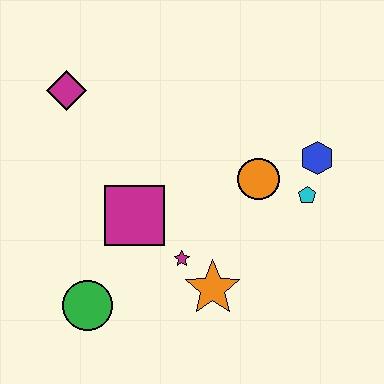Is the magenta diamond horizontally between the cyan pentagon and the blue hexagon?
No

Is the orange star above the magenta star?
No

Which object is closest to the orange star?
The magenta star is closest to the orange star.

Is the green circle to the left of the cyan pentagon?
Yes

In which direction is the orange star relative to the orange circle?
The orange star is below the orange circle.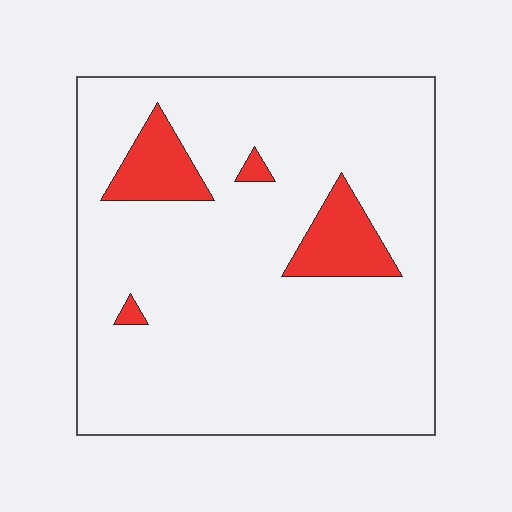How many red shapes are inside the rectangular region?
4.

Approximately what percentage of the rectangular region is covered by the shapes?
Approximately 10%.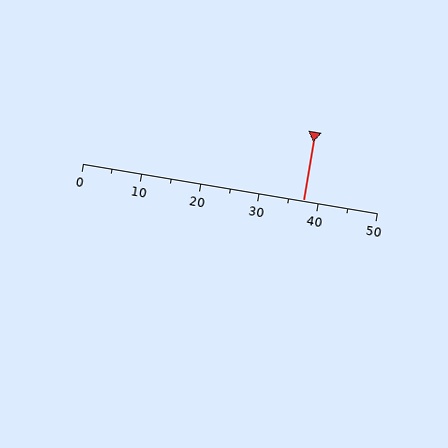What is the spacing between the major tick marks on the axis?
The major ticks are spaced 10 apart.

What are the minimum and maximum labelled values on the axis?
The axis runs from 0 to 50.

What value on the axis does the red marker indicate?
The marker indicates approximately 37.5.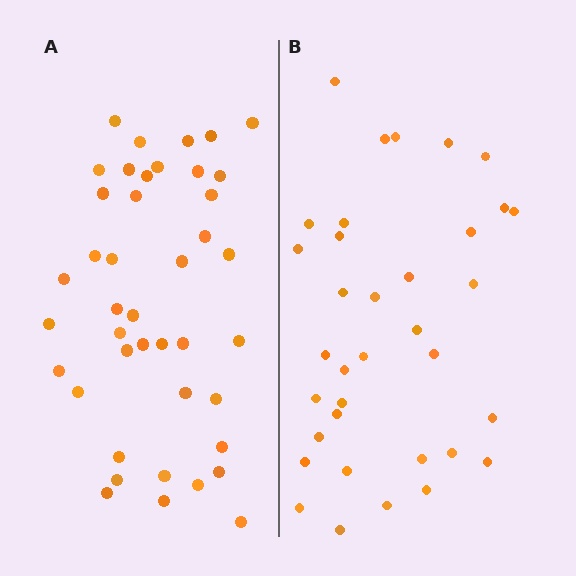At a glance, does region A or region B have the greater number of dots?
Region A (the left region) has more dots.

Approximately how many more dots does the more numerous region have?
Region A has roughly 8 or so more dots than region B.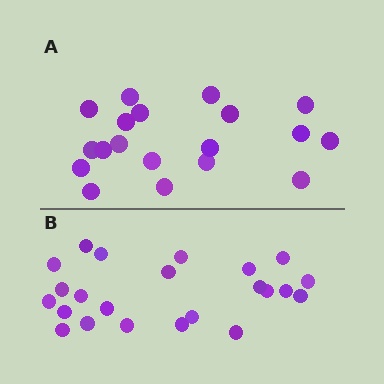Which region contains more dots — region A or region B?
Region B (the bottom region) has more dots.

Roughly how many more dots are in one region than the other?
Region B has about 4 more dots than region A.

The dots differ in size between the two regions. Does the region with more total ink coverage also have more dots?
No. Region A has more total ink coverage because its dots are larger, but region B actually contains more individual dots. Total area can be misleading — the number of items is what matters here.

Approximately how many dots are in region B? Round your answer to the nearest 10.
About 20 dots. (The exact count is 23, which rounds to 20.)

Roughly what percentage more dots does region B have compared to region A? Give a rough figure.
About 20% more.